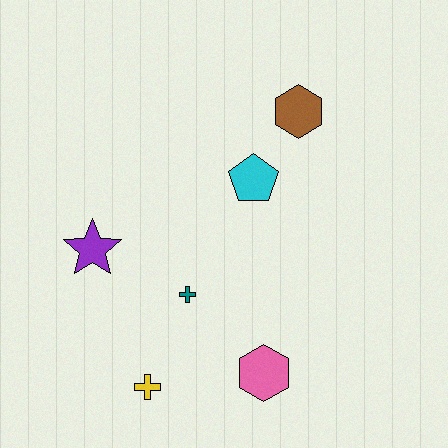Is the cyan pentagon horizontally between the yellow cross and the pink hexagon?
Yes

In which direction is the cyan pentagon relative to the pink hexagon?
The cyan pentagon is above the pink hexagon.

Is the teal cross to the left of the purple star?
No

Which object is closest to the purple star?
The teal cross is closest to the purple star.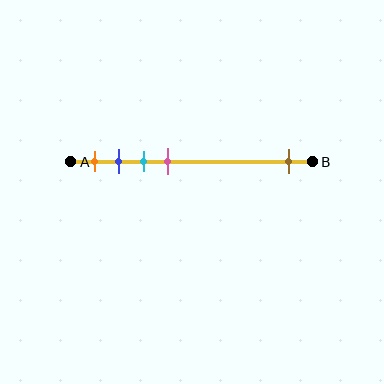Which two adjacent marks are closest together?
The blue and cyan marks are the closest adjacent pair.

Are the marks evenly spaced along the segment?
No, the marks are not evenly spaced.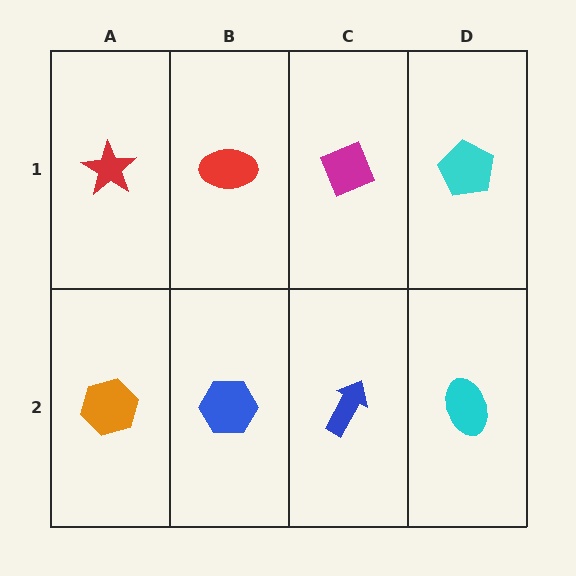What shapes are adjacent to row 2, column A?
A red star (row 1, column A), a blue hexagon (row 2, column B).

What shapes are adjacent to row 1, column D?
A cyan ellipse (row 2, column D), a magenta diamond (row 1, column C).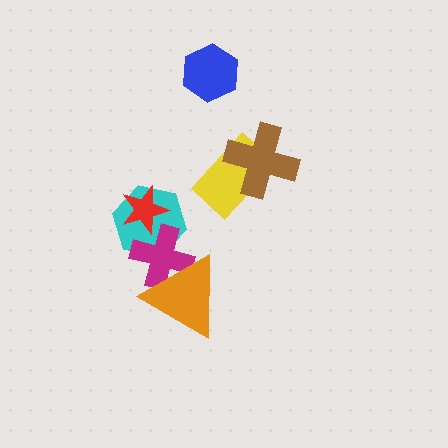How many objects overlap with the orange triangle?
1 object overlaps with the orange triangle.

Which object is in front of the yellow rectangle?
The brown cross is in front of the yellow rectangle.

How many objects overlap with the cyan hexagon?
2 objects overlap with the cyan hexagon.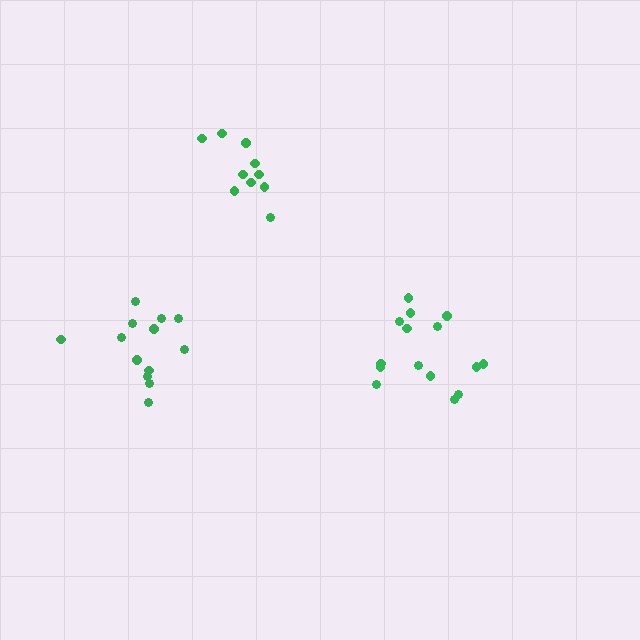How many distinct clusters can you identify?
There are 3 distinct clusters.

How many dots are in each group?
Group 1: 10 dots, Group 2: 15 dots, Group 3: 13 dots (38 total).